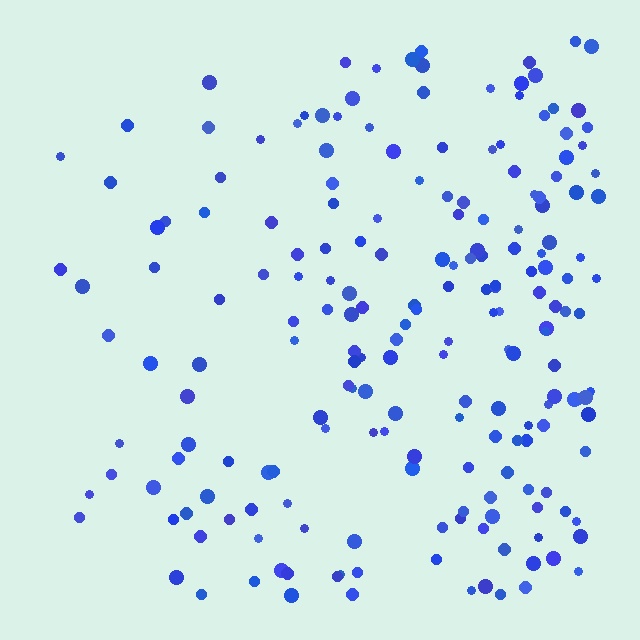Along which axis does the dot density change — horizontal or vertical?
Horizontal.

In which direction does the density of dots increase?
From left to right, with the right side densest.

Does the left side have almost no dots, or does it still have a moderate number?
Still a moderate number, just noticeably fewer than the right.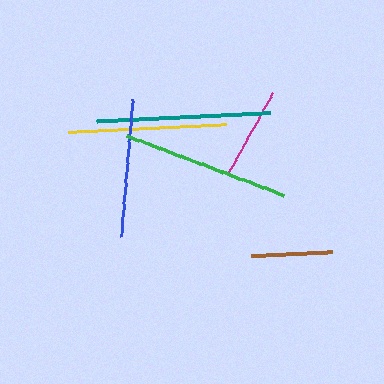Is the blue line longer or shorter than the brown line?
The blue line is longer than the brown line.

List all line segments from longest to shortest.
From longest to shortest: teal, green, yellow, blue, magenta, brown.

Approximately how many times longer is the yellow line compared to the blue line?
The yellow line is approximately 1.1 times the length of the blue line.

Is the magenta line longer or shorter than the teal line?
The teal line is longer than the magenta line.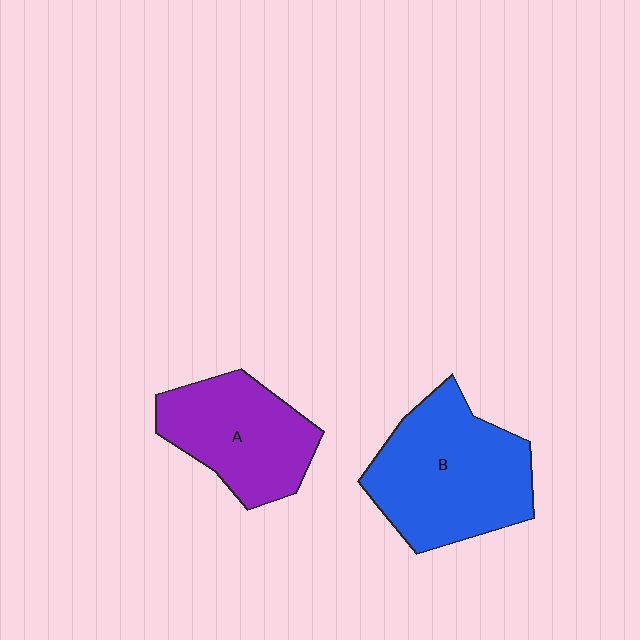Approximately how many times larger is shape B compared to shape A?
Approximately 1.3 times.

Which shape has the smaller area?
Shape A (purple).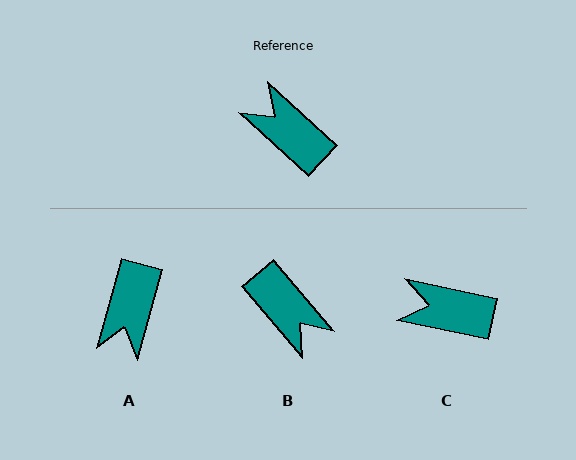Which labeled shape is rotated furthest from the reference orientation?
B, about 173 degrees away.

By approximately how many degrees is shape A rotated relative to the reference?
Approximately 117 degrees counter-clockwise.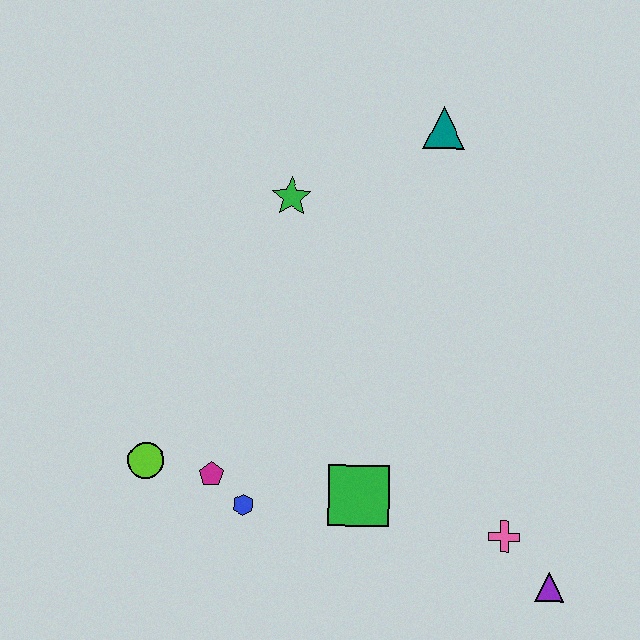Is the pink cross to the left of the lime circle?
No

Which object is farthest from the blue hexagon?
The teal triangle is farthest from the blue hexagon.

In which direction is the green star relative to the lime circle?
The green star is above the lime circle.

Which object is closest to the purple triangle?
The pink cross is closest to the purple triangle.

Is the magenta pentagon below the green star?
Yes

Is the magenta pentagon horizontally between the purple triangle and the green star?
No